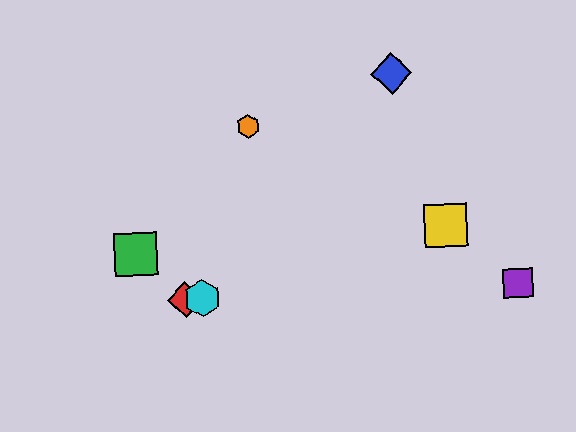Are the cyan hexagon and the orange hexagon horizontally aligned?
No, the cyan hexagon is at y≈299 and the orange hexagon is at y≈126.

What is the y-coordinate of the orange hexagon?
The orange hexagon is at y≈126.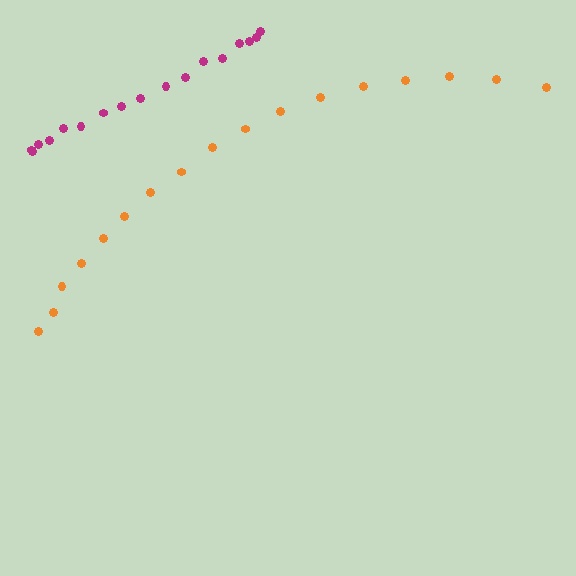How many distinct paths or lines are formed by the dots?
There are 2 distinct paths.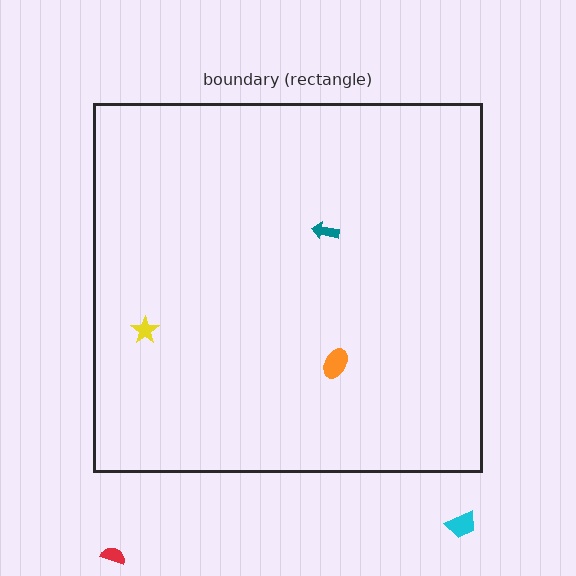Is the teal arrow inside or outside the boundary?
Inside.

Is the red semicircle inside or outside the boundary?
Outside.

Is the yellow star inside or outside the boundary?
Inside.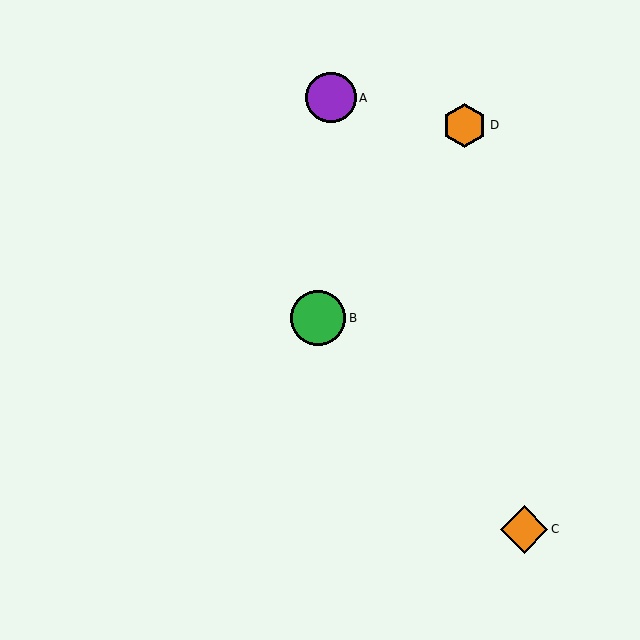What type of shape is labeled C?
Shape C is an orange diamond.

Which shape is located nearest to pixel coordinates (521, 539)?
The orange diamond (labeled C) at (524, 529) is nearest to that location.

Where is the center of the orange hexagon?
The center of the orange hexagon is at (465, 125).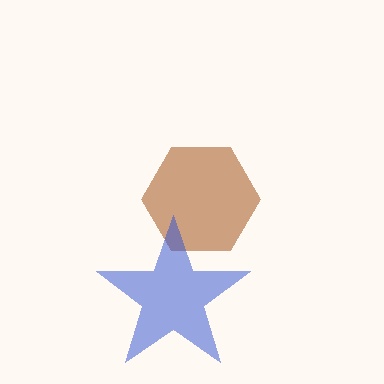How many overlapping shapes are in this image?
There are 2 overlapping shapes in the image.